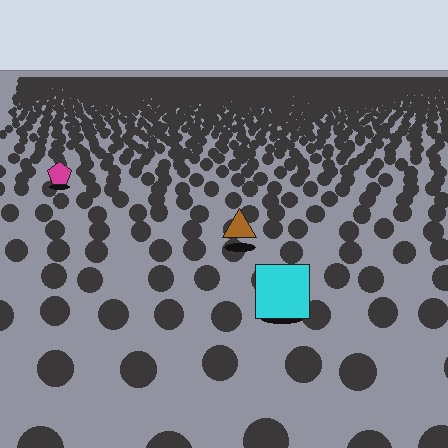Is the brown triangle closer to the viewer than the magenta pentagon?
Yes. The brown triangle is closer — you can tell from the texture gradient: the ground texture is coarser near it.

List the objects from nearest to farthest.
From nearest to farthest: the cyan square, the brown triangle, the magenta pentagon.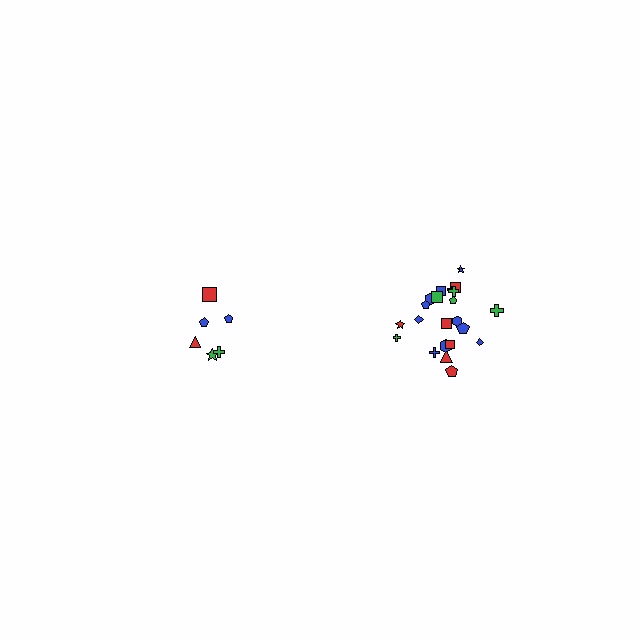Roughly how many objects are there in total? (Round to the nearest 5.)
Roughly 30 objects in total.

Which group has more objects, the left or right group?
The right group.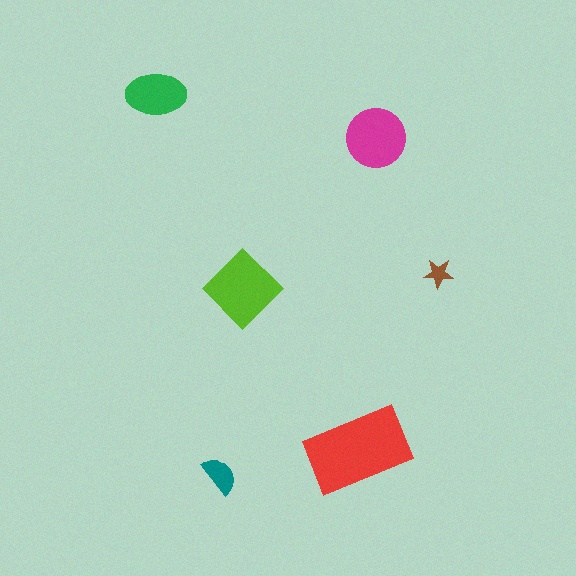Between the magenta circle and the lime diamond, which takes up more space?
The lime diamond.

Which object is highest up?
The green ellipse is topmost.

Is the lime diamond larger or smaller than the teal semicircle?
Larger.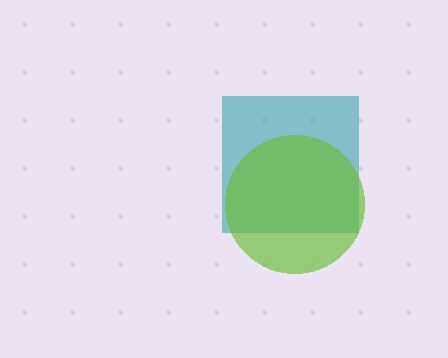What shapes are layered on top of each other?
The layered shapes are: a teal square, a lime circle.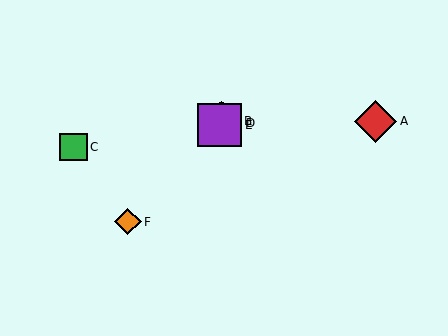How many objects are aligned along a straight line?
4 objects (B, D, E, F) are aligned along a straight line.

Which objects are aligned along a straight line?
Objects B, D, E, F are aligned along a straight line.